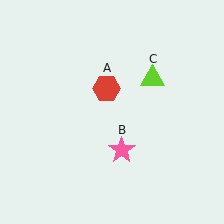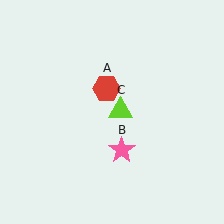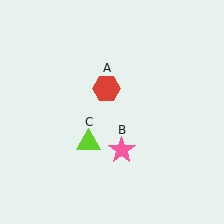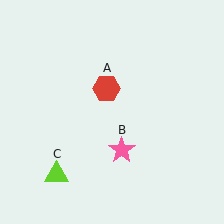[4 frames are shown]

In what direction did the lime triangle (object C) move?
The lime triangle (object C) moved down and to the left.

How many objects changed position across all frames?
1 object changed position: lime triangle (object C).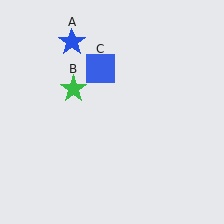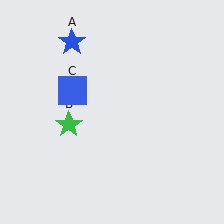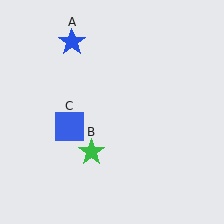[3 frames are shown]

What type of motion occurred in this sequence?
The green star (object B), blue square (object C) rotated counterclockwise around the center of the scene.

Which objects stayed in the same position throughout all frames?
Blue star (object A) remained stationary.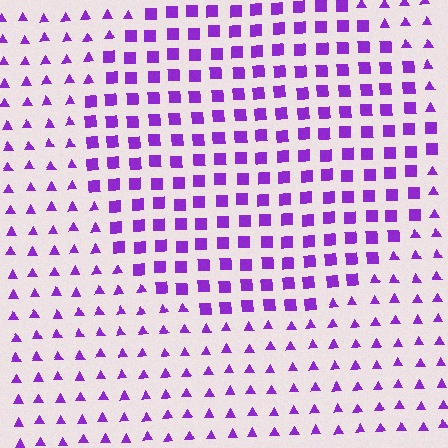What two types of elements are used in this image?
The image uses squares inside the circle region and triangles outside it.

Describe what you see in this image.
The image is filled with small purple elements arranged in a uniform grid. A circle-shaped region contains squares, while the surrounding area contains triangles. The boundary is defined purely by the change in element shape.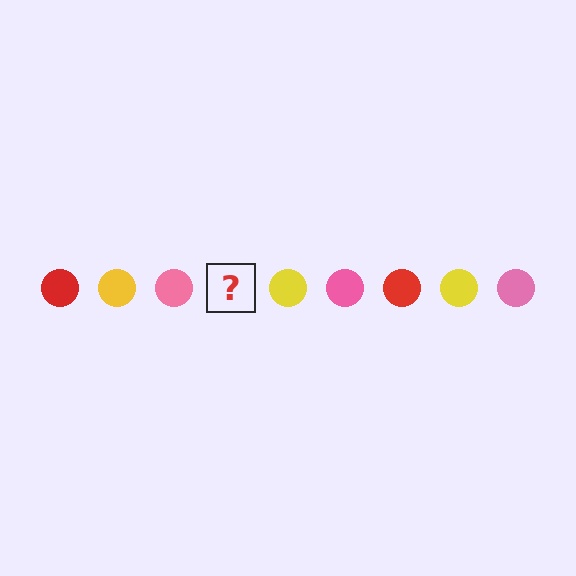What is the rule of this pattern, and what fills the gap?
The rule is that the pattern cycles through red, yellow, pink circles. The gap should be filled with a red circle.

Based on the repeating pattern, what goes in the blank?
The blank should be a red circle.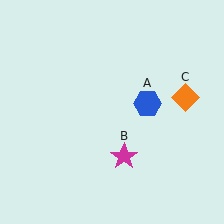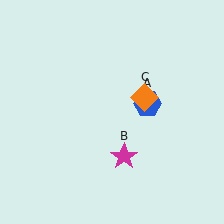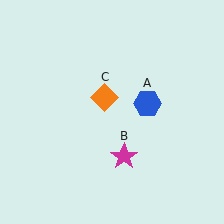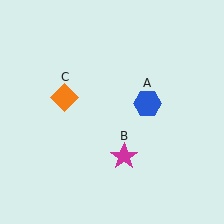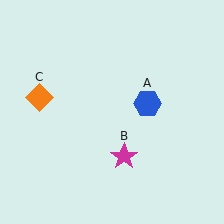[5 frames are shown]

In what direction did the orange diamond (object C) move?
The orange diamond (object C) moved left.